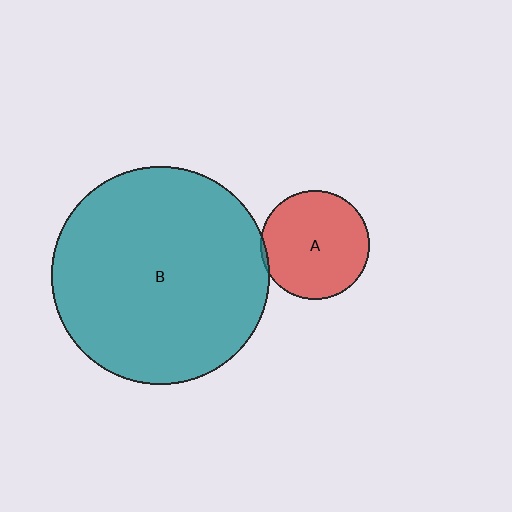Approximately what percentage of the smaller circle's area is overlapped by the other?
Approximately 5%.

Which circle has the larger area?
Circle B (teal).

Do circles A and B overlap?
Yes.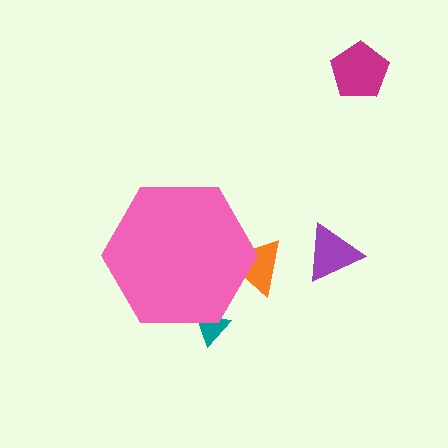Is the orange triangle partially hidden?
Yes, the orange triangle is partially hidden behind the pink hexagon.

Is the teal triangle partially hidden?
Yes, the teal triangle is partially hidden behind the pink hexagon.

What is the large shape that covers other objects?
A pink hexagon.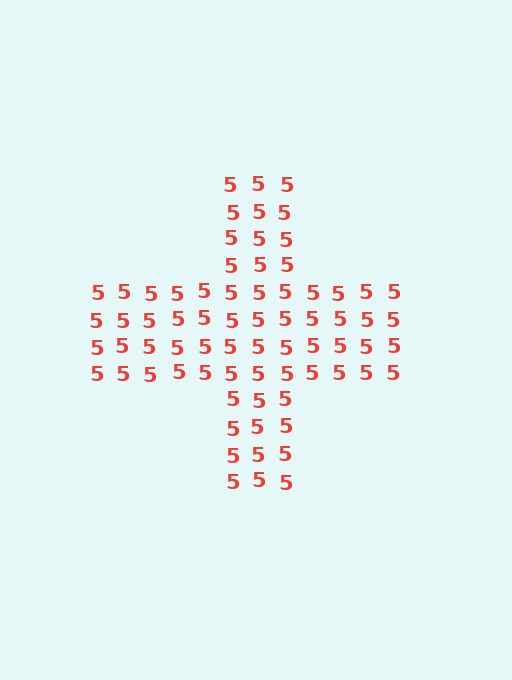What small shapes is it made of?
It is made of small digit 5's.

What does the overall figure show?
The overall figure shows a cross.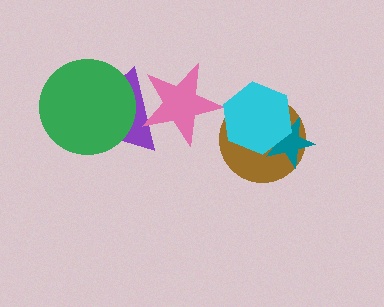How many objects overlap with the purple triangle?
2 objects overlap with the purple triangle.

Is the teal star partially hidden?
Yes, it is partially covered by another shape.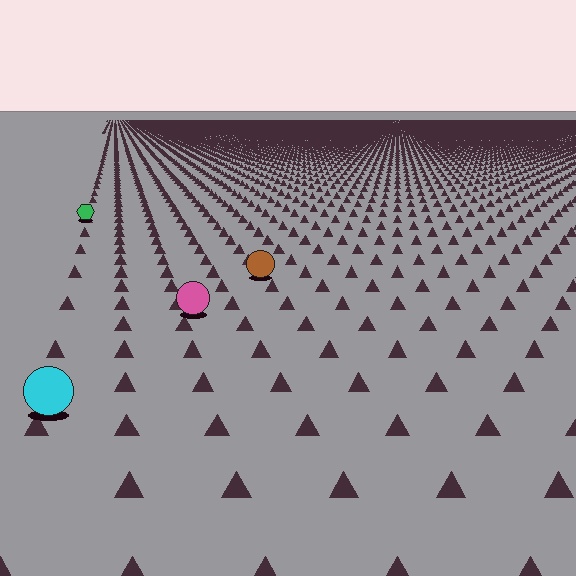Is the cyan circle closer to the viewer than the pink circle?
Yes. The cyan circle is closer — you can tell from the texture gradient: the ground texture is coarser near it.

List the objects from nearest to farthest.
From nearest to farthest: the cyan circle, the pink circle, the brown circle, the green hexagon.